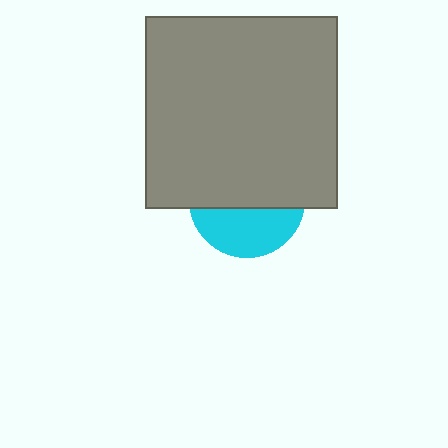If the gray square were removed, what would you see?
You would see the complete cyan circle.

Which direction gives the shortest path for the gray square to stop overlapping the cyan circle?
Moving up gives the shortest separation.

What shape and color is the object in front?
The object in front is a gray square.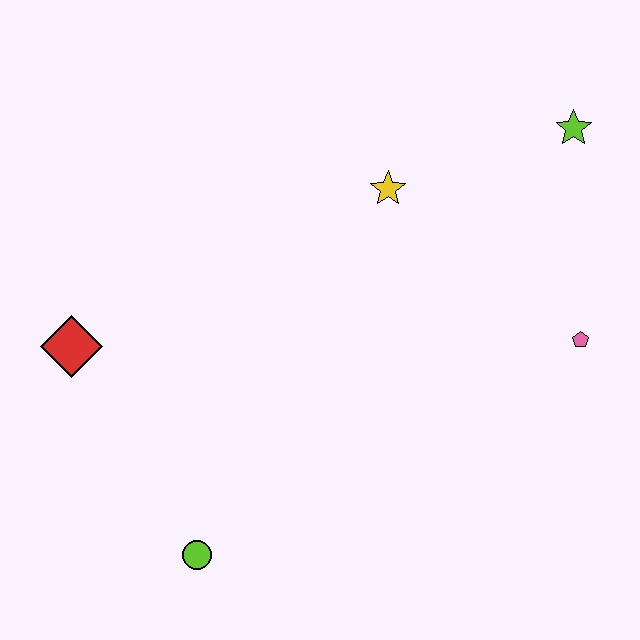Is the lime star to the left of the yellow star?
No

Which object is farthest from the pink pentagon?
The red diamond is farthest from the pink pentagon.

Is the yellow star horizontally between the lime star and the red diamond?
Yes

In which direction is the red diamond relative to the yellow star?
The red diamond is to the left of the yellow star.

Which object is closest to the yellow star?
The lime star is closest to the yellow star.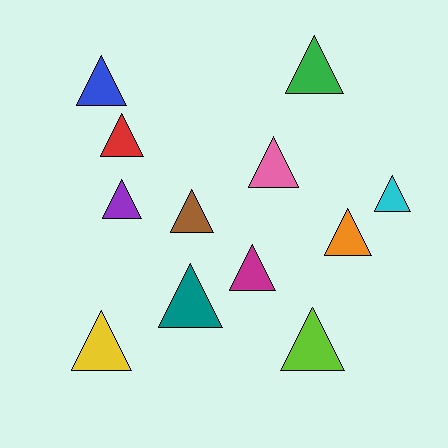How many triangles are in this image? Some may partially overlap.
There are 12 triangles.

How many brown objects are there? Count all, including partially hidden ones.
There is 1 brown object.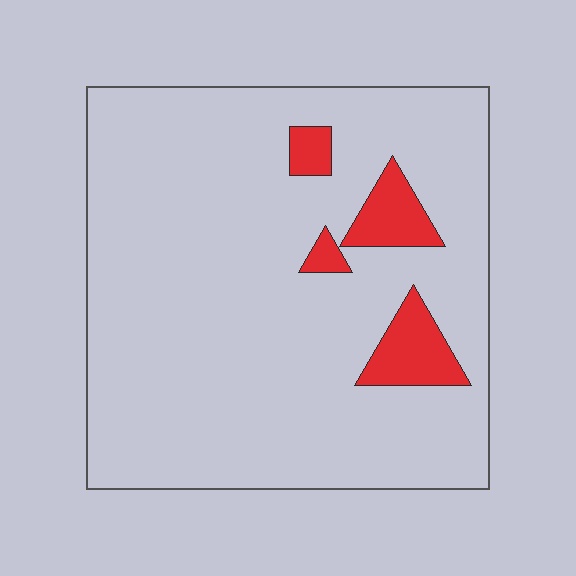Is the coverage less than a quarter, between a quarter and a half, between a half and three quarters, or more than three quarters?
Less than a quarter.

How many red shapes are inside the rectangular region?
4.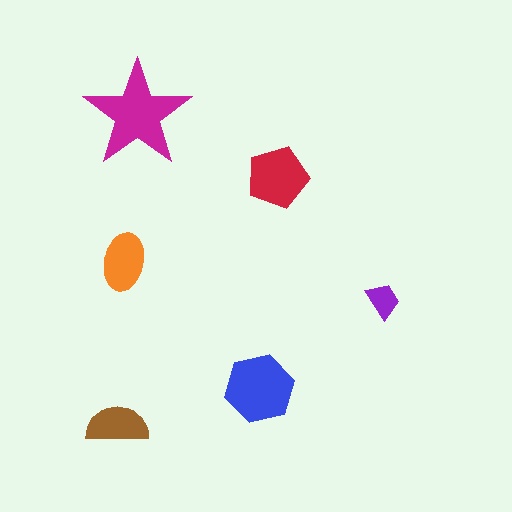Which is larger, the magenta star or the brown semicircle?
The magenta star.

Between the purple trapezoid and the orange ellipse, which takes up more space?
The orange ellipse.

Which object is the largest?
The magenta star.